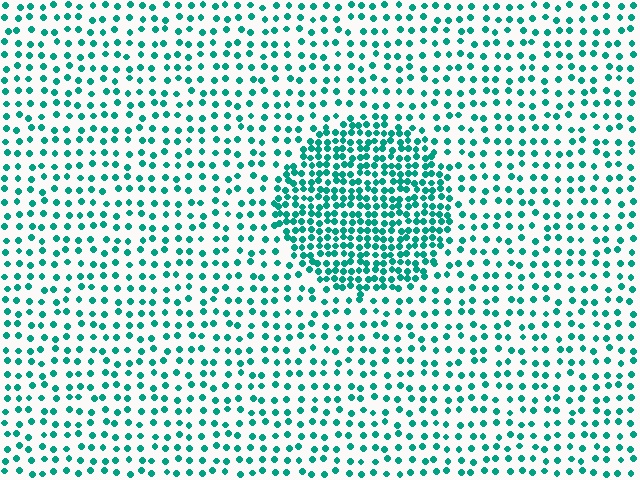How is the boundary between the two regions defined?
The boundary is defined by a change in element density (approximately 2.3x ratio). All elements are the same color, size, and shape.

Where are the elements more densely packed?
The elements are more densely packed inside the circle boundary.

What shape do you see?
I see a circle.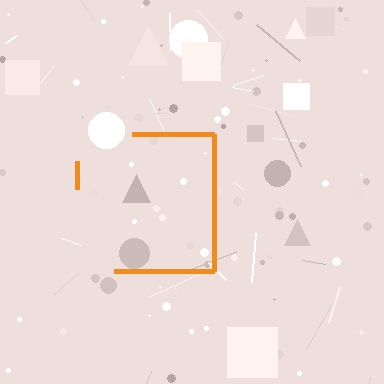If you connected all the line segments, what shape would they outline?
They would outline a square.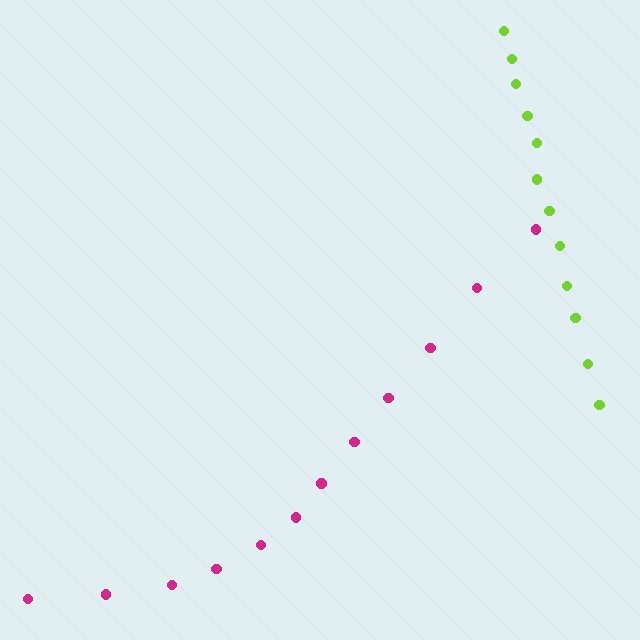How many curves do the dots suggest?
There are 2 distinct paths.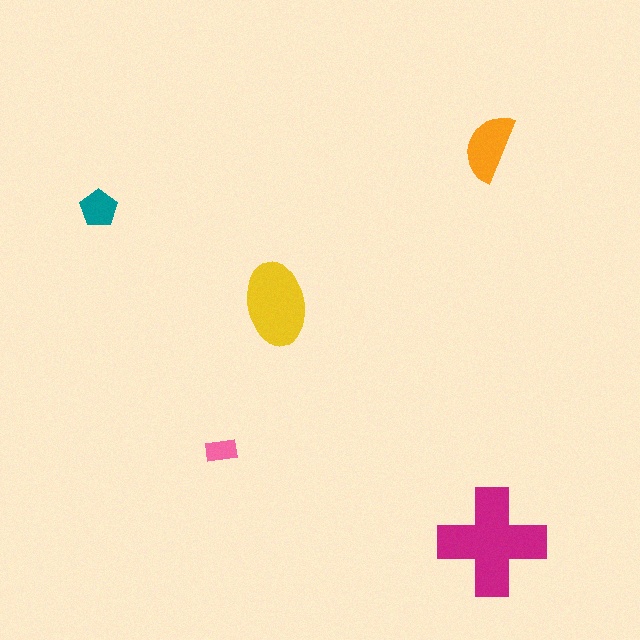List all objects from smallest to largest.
The pink rectangle, the teal pentagon, the orange semicircle, the yellow ellipse, the magenta cross.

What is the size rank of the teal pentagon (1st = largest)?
4th.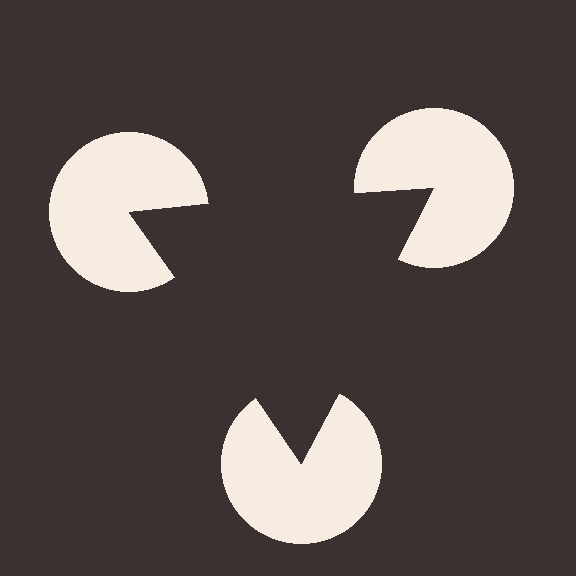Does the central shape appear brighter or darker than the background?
It typically appears slightly darker than the background, even though no actual brightness change is drawn.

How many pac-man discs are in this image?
There are 3 — one at each vertex of the illusory triangle.